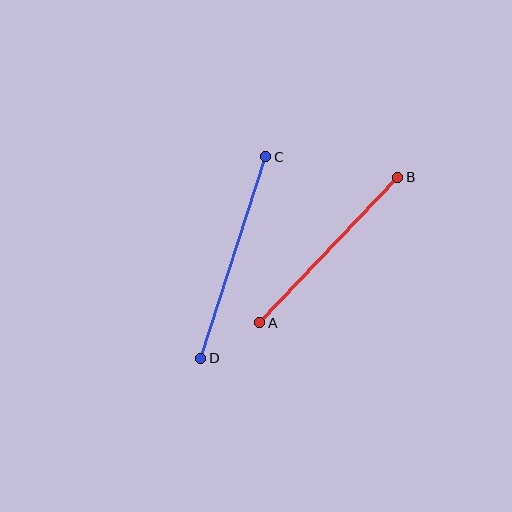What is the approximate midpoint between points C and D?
The midpoint is at approximately (233, 257) pixels.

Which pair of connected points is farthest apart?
Points C and D are farthest apart.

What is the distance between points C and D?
The distance is approximately 212 pixels.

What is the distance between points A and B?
The distance is approximately 201 pixels.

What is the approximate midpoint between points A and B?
The midpoint is at approximately (329, 250) pixels.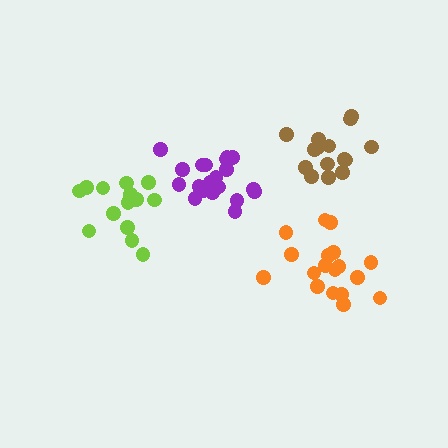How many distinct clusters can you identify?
There are 4 distinct clusters.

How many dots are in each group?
Group 1: 14 dots, Group 2: 20 dots, Group 3: 15 dots, Group 4: 18 dots (67 total).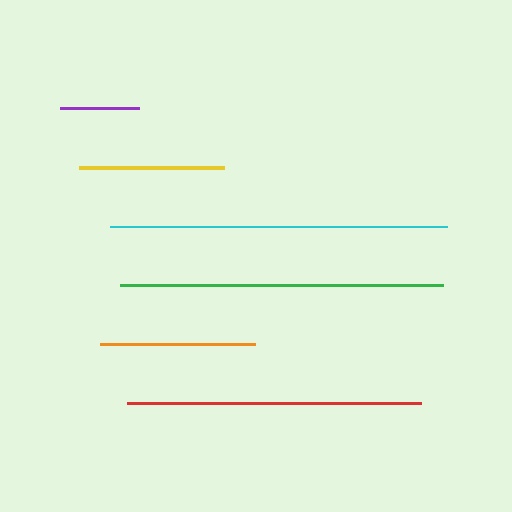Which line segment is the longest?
The cyan line is the longest at approximately 338 pixels.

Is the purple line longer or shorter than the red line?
The red line is longer than the purple line.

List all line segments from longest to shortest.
From longest to shortest: cyan, green, red, orange, yellow, purple.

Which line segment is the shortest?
The purple line is the shortest at approximately 79 pixels.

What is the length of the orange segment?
The orange segment is approximately 156 pixels long.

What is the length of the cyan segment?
The cyan segment is approximately 338 pixels long.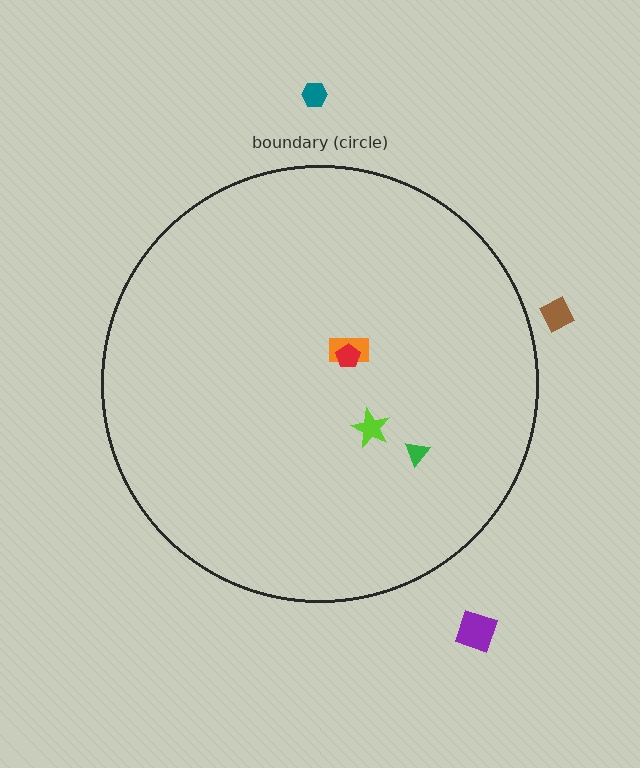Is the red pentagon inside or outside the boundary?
Inside.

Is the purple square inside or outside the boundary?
Outside.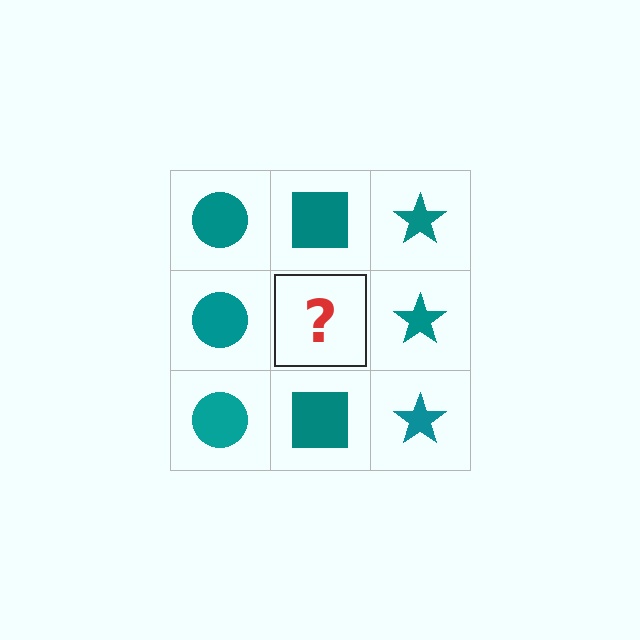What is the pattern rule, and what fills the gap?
The rule is that each column has a consistent shape. The gap should be filled with a teal square.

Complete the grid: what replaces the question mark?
The question mark should be replaced with a teal square.